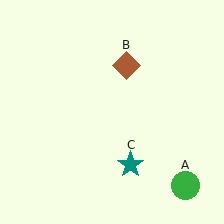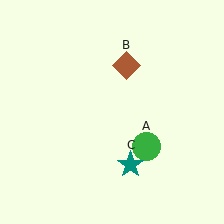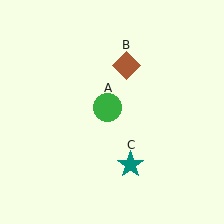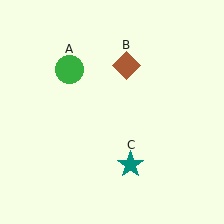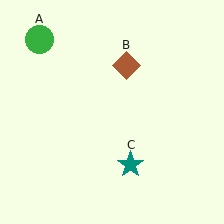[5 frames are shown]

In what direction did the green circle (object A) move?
The green circle (object A) moved up and to the left.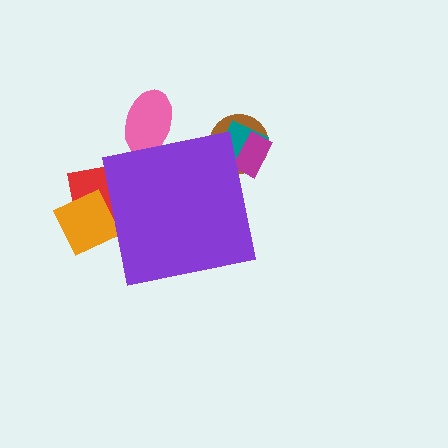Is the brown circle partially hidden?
Yes, the brown circle is partially hidden behind the purple square.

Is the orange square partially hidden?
Yes, the orange square is partially hidden behind the purple square.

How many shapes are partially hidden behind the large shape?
6 shapes are partially hidden.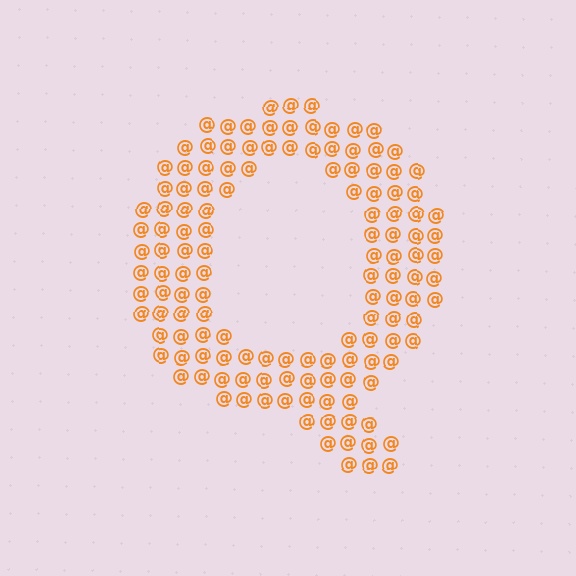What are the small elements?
The small elements are at signs.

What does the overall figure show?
The overall figure shows the letter Q.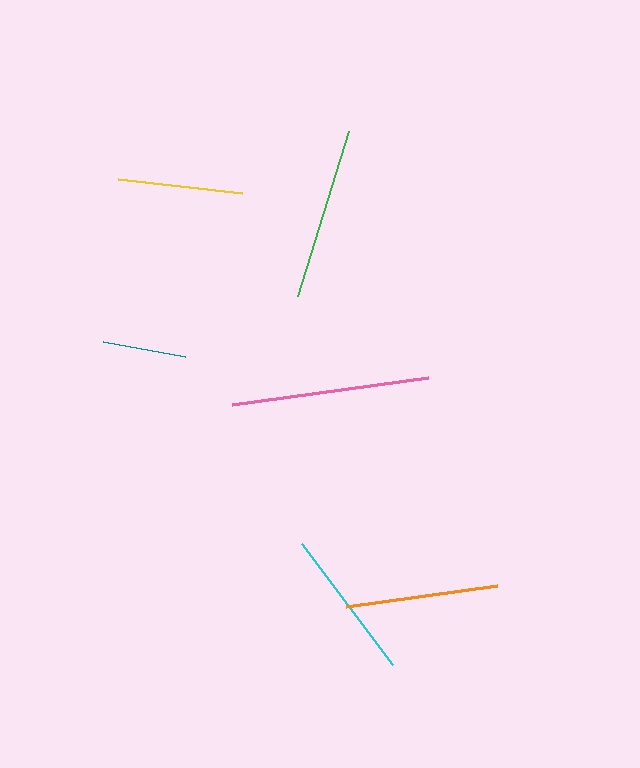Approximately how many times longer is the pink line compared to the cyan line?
The pink line is approximately 1.3 times the length of the cyan line.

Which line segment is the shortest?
The teal line is the shortest at approximately 83 pixels.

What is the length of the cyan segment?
The cyan segment is approximately 151 pixels long.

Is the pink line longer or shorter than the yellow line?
The pink line is longer than the yellow line.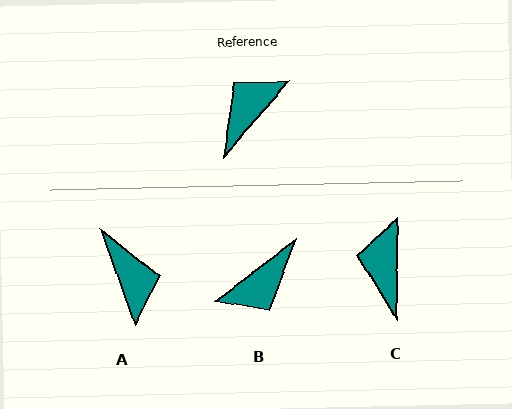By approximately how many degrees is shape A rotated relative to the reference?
Approximately 120 degrees clockwise.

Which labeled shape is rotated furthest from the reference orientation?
B, about 168 degrees away.